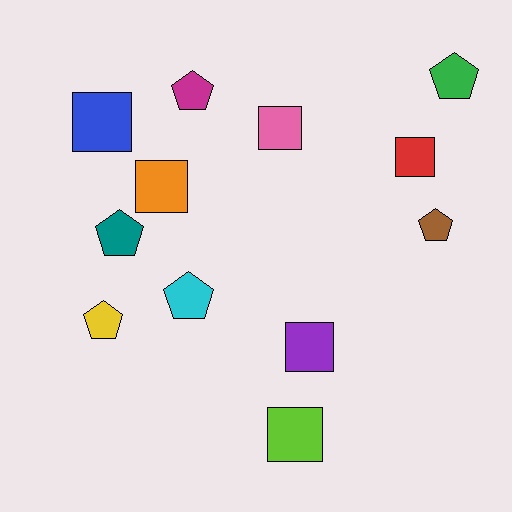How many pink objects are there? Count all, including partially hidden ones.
There is 1 pink object.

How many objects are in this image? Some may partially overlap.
There are 12 objects.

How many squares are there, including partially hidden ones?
There are 6 squares.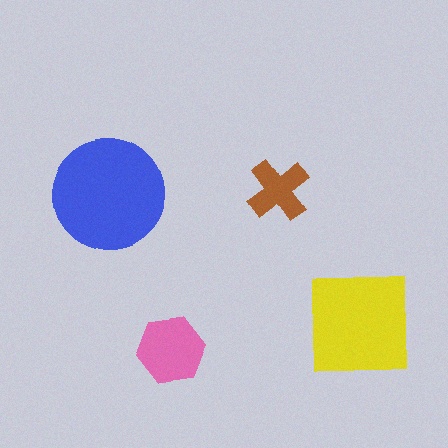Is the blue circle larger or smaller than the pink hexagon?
Larger.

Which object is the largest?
The blue circle.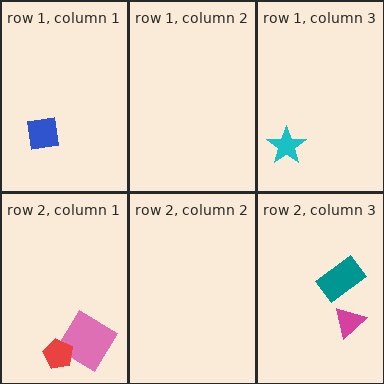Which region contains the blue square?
The row 1, column 1 region.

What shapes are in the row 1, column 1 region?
The blue square.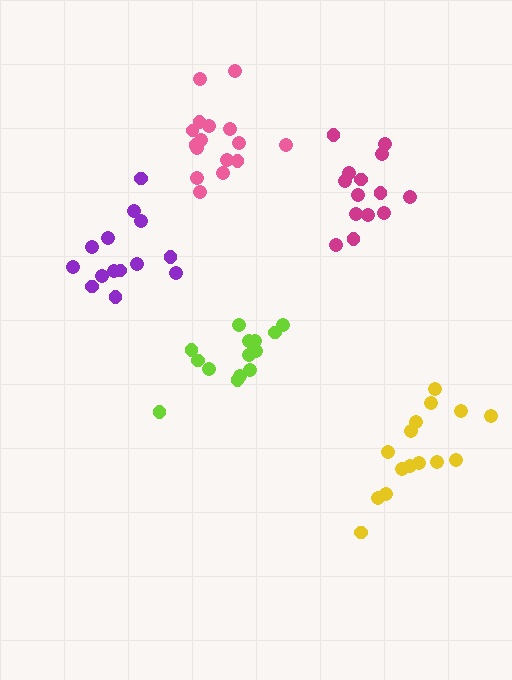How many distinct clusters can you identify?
There are 5 distinct clusters.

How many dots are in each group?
Group 1: 14 dots, Group 2: 15 dots, Group 3: 14 dots, Group 4: 14 dots, Group 5: 16 dots (73 total).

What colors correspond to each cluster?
The clusters are colored: purple, yellow, magenta, lime, pink.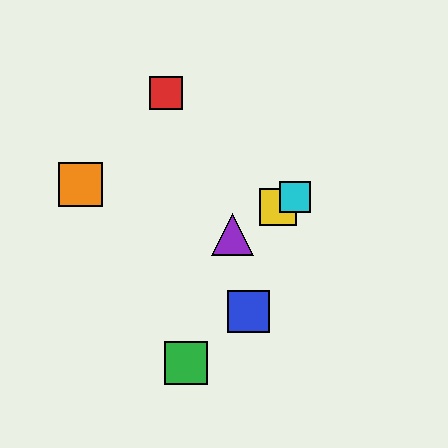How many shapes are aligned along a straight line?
3 shapes (the yellow square, the purple triangle, the cyan square) are aligned along a straight line.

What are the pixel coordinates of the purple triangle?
The purple triangle is at (233, 235).